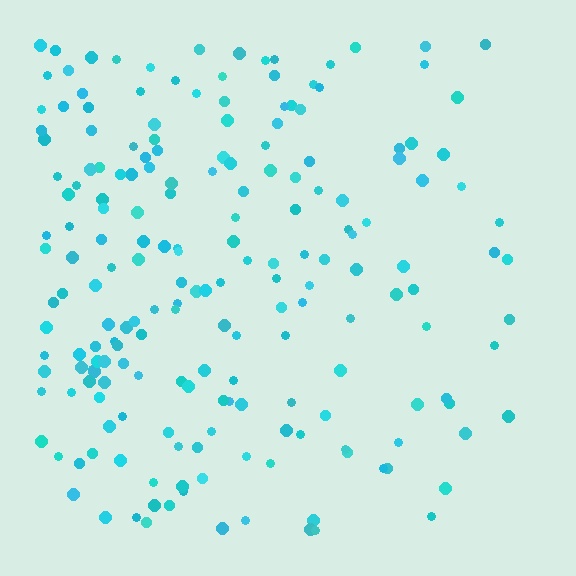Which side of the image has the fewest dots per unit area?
The right.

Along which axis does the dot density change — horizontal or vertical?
Horizontal.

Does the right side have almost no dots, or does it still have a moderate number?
Still a moderate number, just noticeably fewer than the left.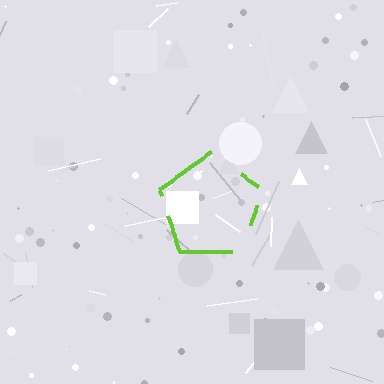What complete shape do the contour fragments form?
The contour fragments form a pentagon.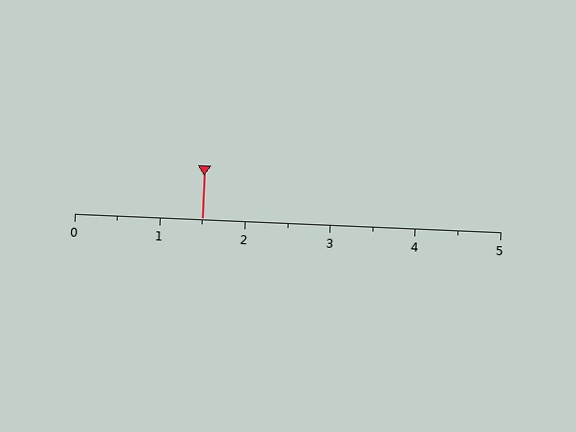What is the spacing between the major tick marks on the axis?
The major ticks are spaced 1 apart.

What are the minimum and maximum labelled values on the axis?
The axis runs from 0 to 5.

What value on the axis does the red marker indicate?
The marker indicates approximately 1.5.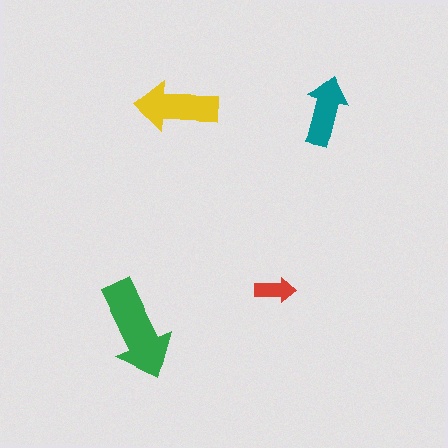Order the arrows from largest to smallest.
the green one, the yellow one, the teal one, the red one.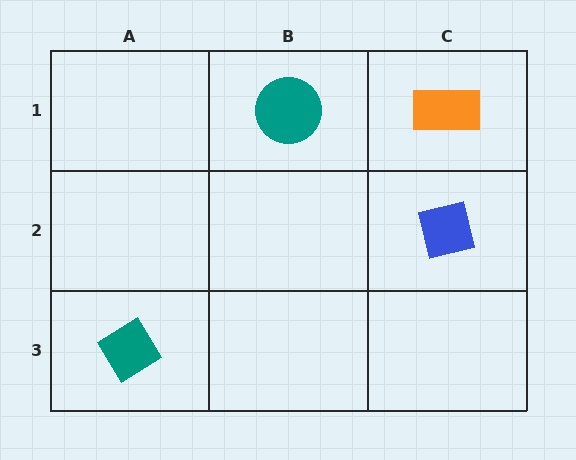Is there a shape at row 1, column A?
No, that cell is empty.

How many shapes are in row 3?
1 shape.